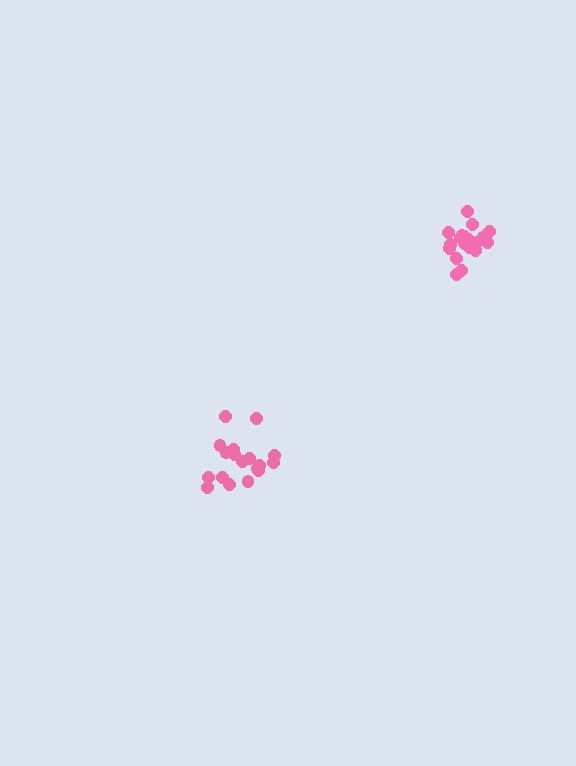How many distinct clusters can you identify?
There are 2 distinct clusters.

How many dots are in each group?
Group 1: 20 dots, Group 2: 18 dots (38 total).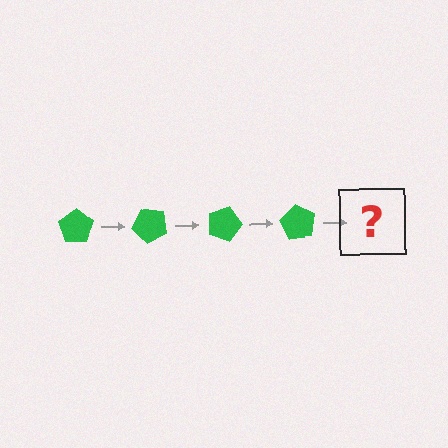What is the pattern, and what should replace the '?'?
The pattern is that the pentagon rotates 45 degrees each step. The '?' should be a green pentagon rotated 180 degrees.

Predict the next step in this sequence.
The next step is a green pentagon rotated 180 degrees.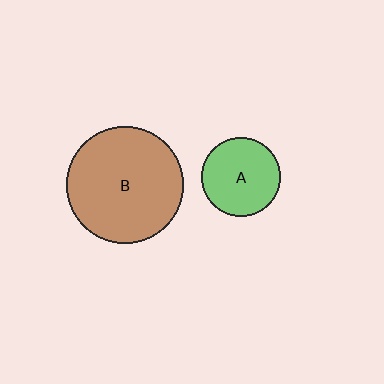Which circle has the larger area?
Circle B (brown).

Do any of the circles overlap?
No, none of the circles overlap.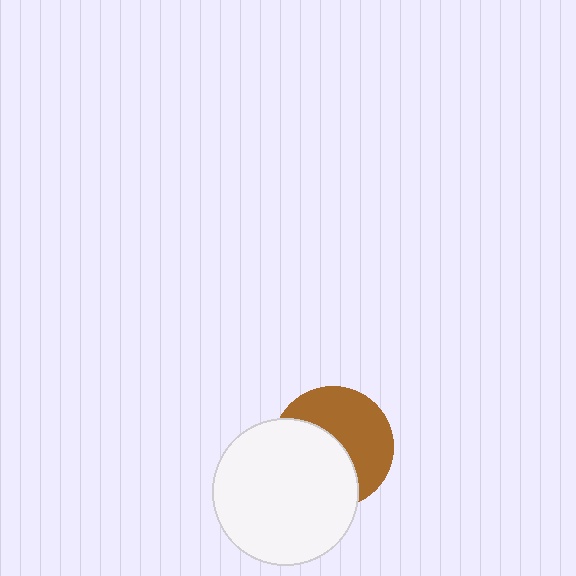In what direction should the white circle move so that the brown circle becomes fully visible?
The white circle should move toward the lower-left. That is the shortest direction to clear the overlap and leave the brown circle fully visible.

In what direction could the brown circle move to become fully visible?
The brown circle could move toward the upper-right. That would shift it out from behind the white circle entirely.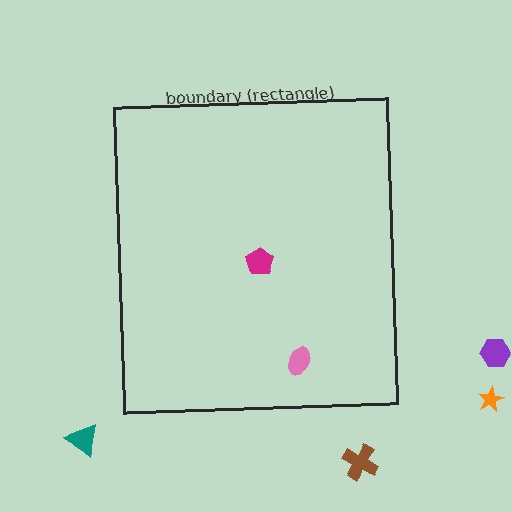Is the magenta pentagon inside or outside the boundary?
Inside.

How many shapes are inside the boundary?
2 inside, 4 outside.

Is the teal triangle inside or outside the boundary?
Outside.